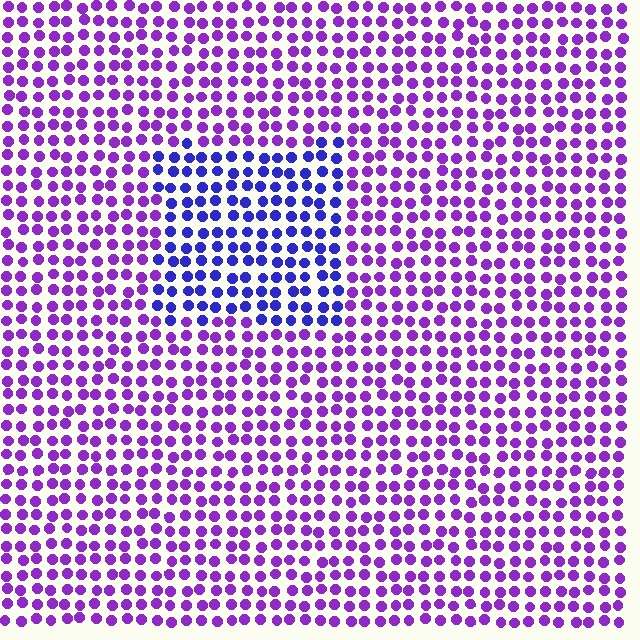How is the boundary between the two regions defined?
The boundary is defined purely by a slight shift in hue (about 38 degrees). Spacing, size, and orientation are identical on both sides.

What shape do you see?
I see a rectangle.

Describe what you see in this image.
The image is filled with small purple elements in a uniform arrangement. A rectangle-shaped region is visible where the elements are tinted to a slightly different hue, forming a subtle color boundary.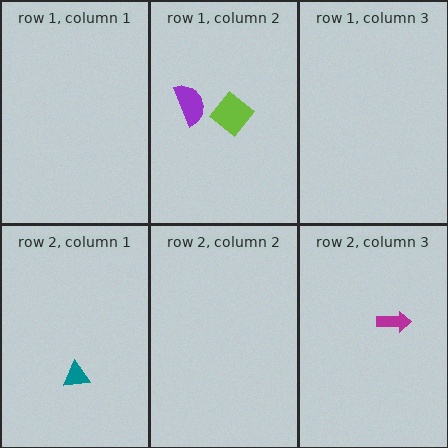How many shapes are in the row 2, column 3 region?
1.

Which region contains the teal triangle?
The row 2, column 1 region.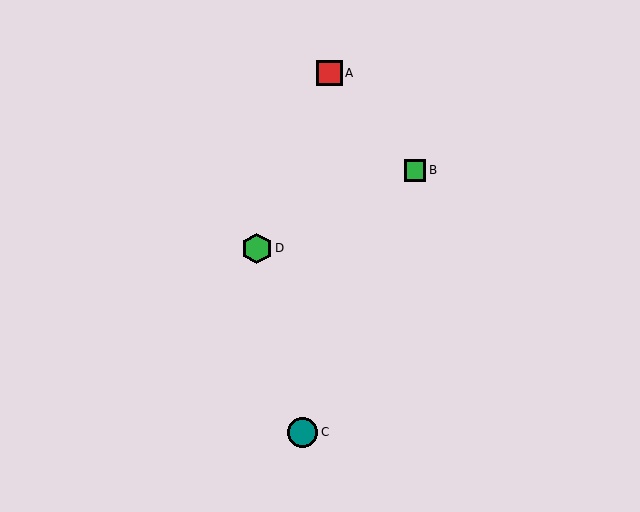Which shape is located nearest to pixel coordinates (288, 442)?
The teal circle (labeled C) at (303, 432) is nearest to that location.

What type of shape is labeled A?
Shape A is a red square.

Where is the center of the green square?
The center of the green square is at (415, 170).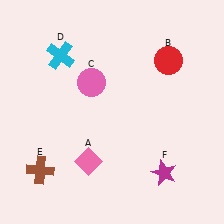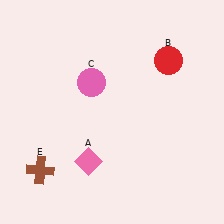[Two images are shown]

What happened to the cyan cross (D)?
The cyan cross (D) was removed in Image 2. It was in the top-left area of Image 1.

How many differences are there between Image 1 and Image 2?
There are 2 differences between the two images.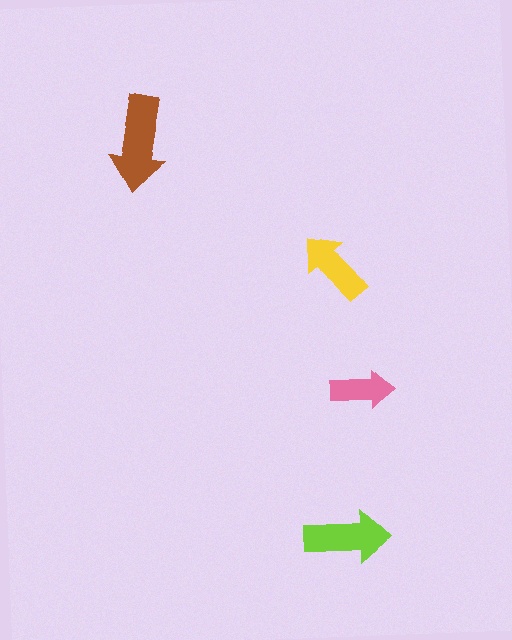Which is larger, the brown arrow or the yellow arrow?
The brown one.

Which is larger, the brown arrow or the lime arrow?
The brown one.